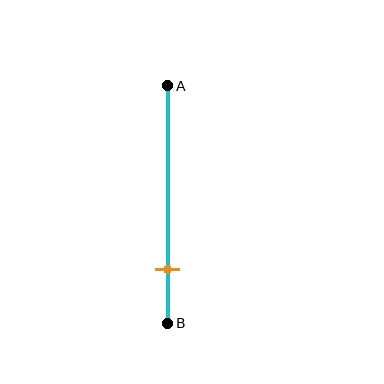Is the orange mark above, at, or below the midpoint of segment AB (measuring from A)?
The orange mark is below the midpoint of segment AB.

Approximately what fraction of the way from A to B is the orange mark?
The orange mark is approximately 75% of the way from A to B.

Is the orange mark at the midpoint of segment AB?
No, the mark is at about 75% from A, not at the 50% midpoint.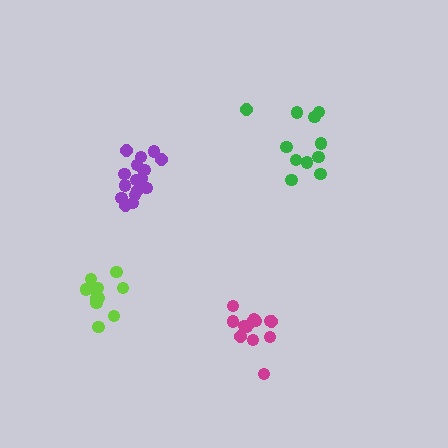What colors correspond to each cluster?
The clusters are colored: lime, magenta, green, purple.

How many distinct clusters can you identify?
There are 4 distinct clusters.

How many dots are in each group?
Group 1: 11 dots, Group 2: 13 dots, Group 3: 11 dots, Group 4: 17 dots (52 total).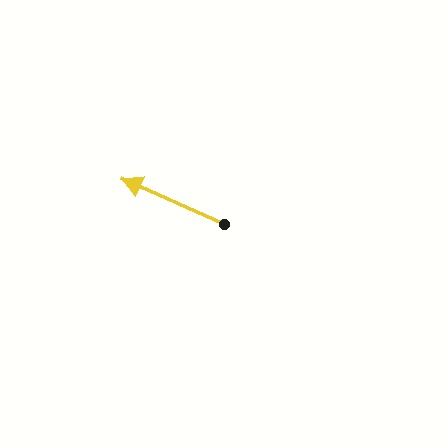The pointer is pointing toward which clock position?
Roughly 10 o'clock.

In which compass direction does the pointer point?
Northwest.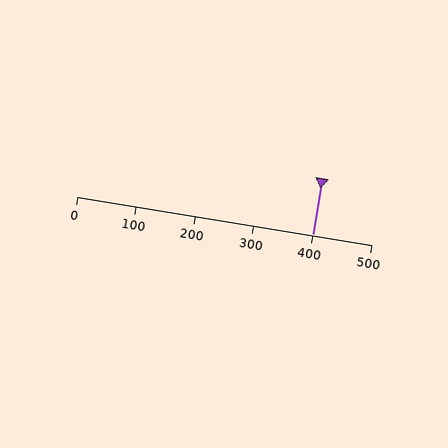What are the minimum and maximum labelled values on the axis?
The axis runs from 0 to 500.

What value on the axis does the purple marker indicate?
The marker indicates approximately 400.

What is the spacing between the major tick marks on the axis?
The major ticks are spaced 100 apart.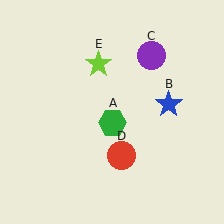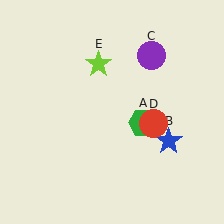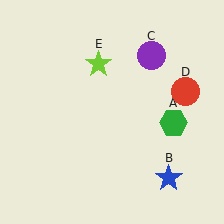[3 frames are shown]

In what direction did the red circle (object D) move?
The red circle (object D) moved up and to the right.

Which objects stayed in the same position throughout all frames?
Purple circle (object C) and lime star (object E) remained stationary.